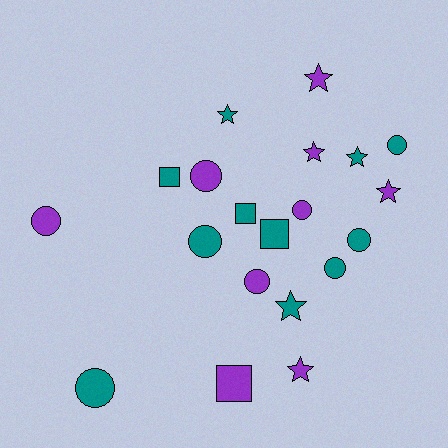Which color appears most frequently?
Teal, with 11 objects.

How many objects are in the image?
There are 20 objects.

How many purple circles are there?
There are 4 purple circles.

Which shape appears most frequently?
Circle, with 9 objects.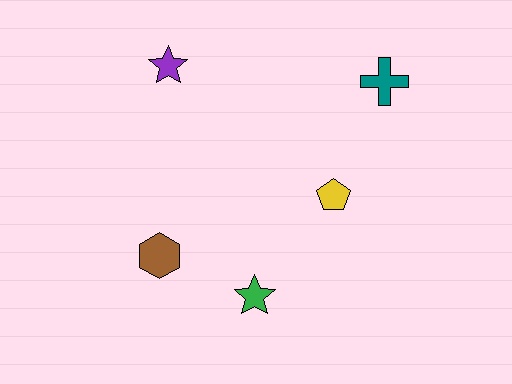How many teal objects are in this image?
There is 1 teal object.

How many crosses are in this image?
There is 1 cross.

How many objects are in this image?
There are 5 objects.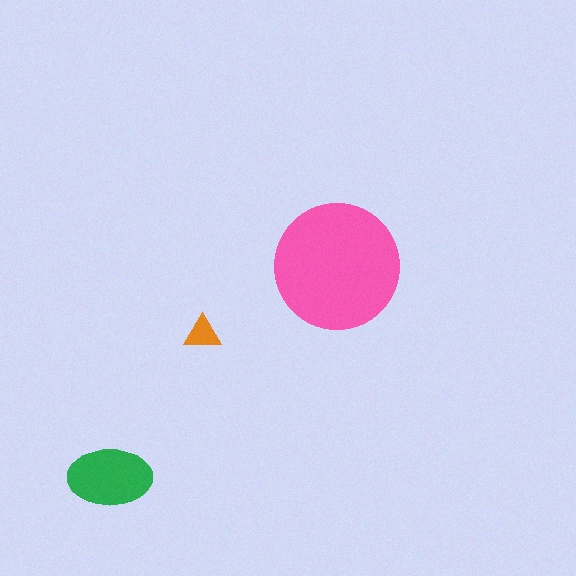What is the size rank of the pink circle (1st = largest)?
1st.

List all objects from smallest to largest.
The orange triangle, the green ellipse, the pink circle.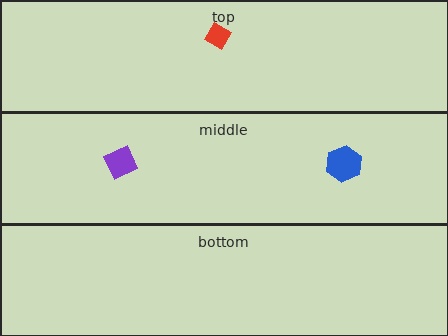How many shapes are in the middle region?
2.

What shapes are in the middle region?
The blue hexagon, the purple square.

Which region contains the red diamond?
The top region.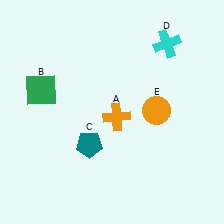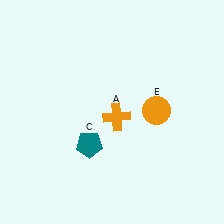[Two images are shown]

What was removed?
The cyan cross (D), the green square (B) were removed in Image 2.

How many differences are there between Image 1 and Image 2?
There are 2 differences between the two images.